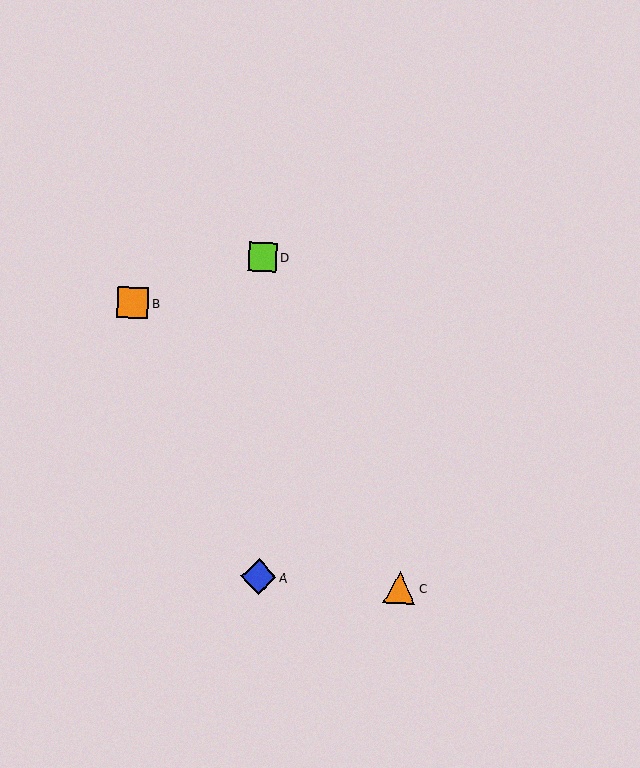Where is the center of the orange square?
The center of the orange square is at (133, 302).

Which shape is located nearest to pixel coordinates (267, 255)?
The lime square (labeled D) at (263, 257) is nearest to that location.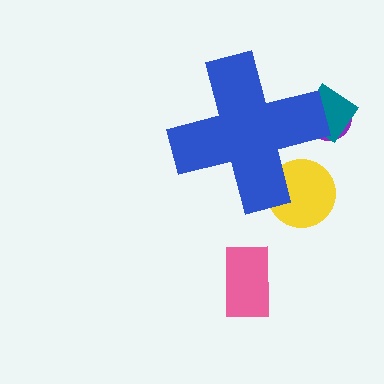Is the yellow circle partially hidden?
Yes, the yellow circle is partially hidden behind the blue cross.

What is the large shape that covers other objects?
A blue cross.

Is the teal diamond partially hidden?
Yes, the teal diamond is partially hidden behind the blue cross.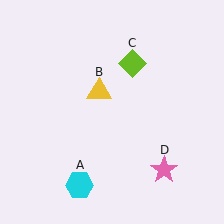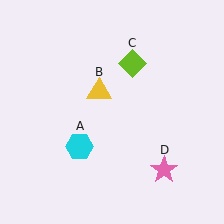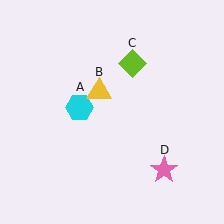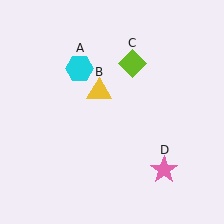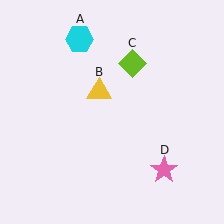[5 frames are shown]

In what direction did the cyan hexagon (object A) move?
The cyan hexagon (object A) moved up.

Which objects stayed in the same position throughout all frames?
Yellow triangle (object B) and lime diamond (object C) and pink star (object D) remained stationary.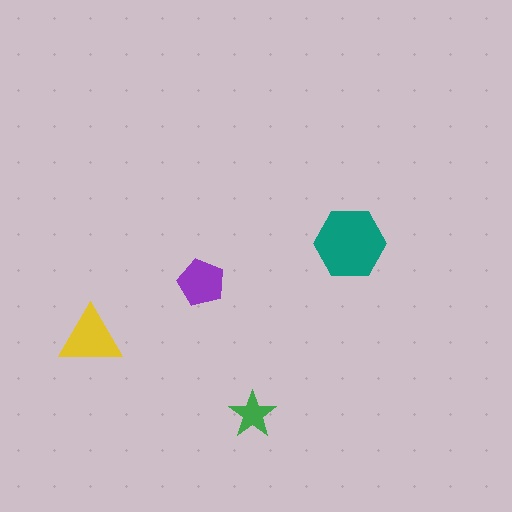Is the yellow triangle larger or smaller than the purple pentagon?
Larger.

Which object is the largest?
The teal hexagon.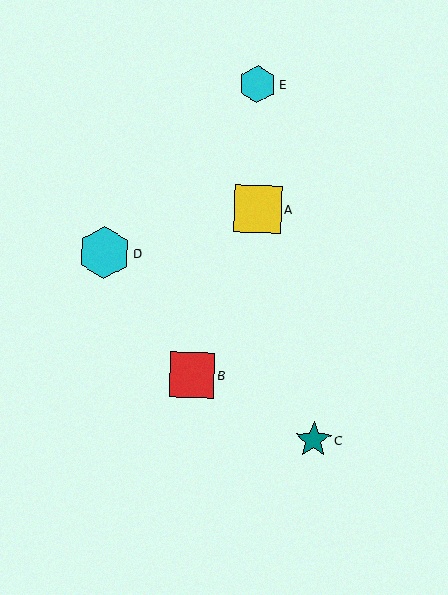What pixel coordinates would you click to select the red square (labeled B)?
Click at (192, 375) to select the red square B.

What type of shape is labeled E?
Shape E is a cyan hexagon.